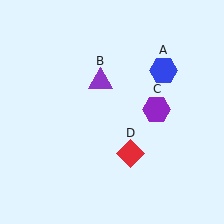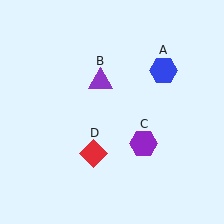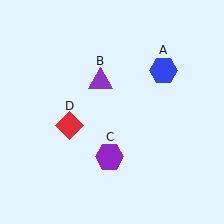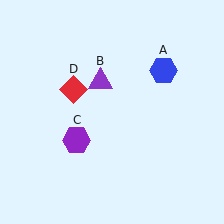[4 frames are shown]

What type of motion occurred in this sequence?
The purple hexagon (object C), red diamond (object D) rotated clockwise around the center of the scene.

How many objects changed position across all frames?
2 objects changed position: purple hexagon (object C), red diamond (object D).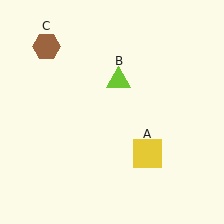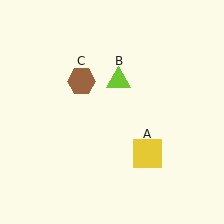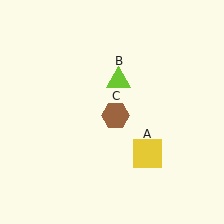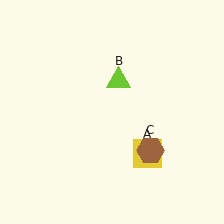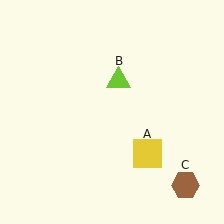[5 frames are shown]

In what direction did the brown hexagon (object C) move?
The brown hexagon (object C) moved down and to the right.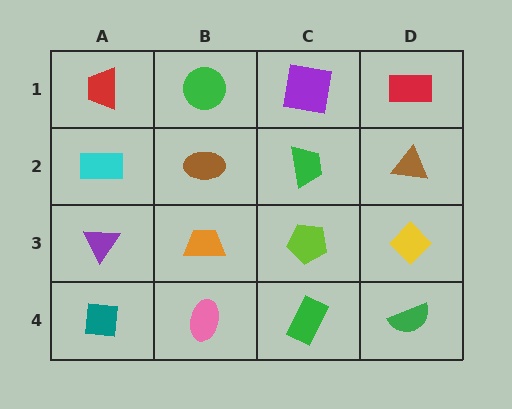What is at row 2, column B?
A brown ellipse.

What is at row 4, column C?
A green rectangle.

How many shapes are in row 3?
4 shapes.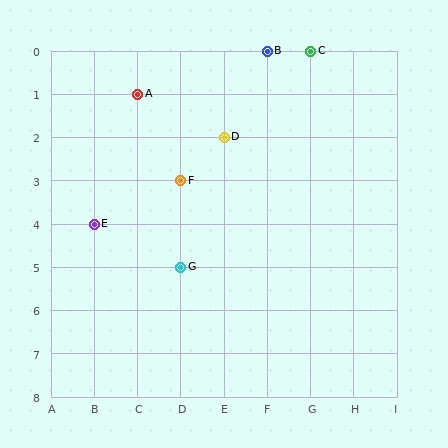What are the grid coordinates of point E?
Point E is at grid coordinates (B, 4).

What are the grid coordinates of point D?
Point D is at grid coordinates (E, 2).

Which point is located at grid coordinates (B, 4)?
Point E is at (B, 4).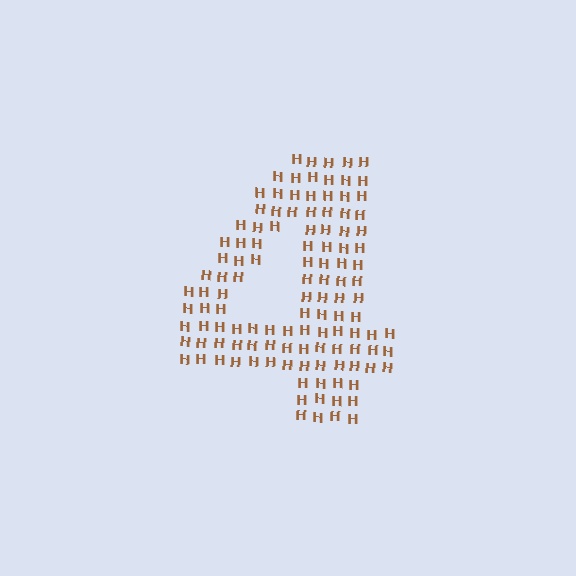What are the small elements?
The small elements are letter H's.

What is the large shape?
The large shape is the digit 4.